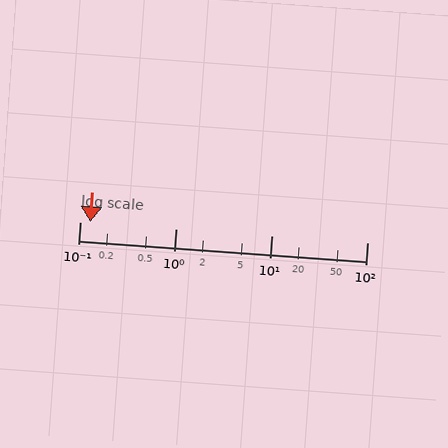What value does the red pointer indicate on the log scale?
The pointer indicates approximately 0.13.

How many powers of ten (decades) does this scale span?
The scale spans 3 decades, from 0.1 to 100.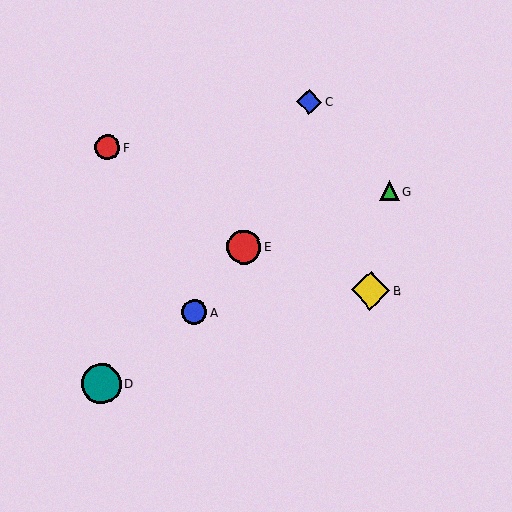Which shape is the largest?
The teal circle (labeled D) is the largest.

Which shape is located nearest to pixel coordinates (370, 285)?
The yellow diamond (labeled B) at (371, 290) is nearest to that location.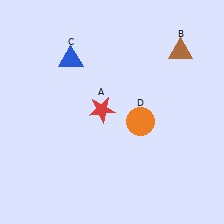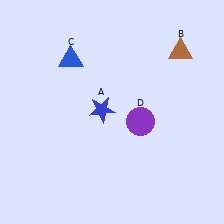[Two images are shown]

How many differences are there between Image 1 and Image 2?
There are 2 differences between the two images.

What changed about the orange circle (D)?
In Image 1, D is orange. In Image 2, it changed to purple.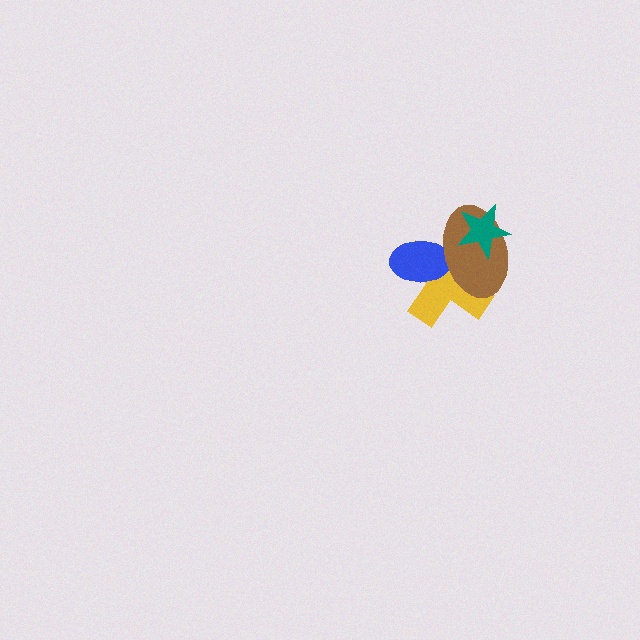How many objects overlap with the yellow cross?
3 objects overlap with the yellow cross.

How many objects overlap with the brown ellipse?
3 objects overlap with the brown ellipse.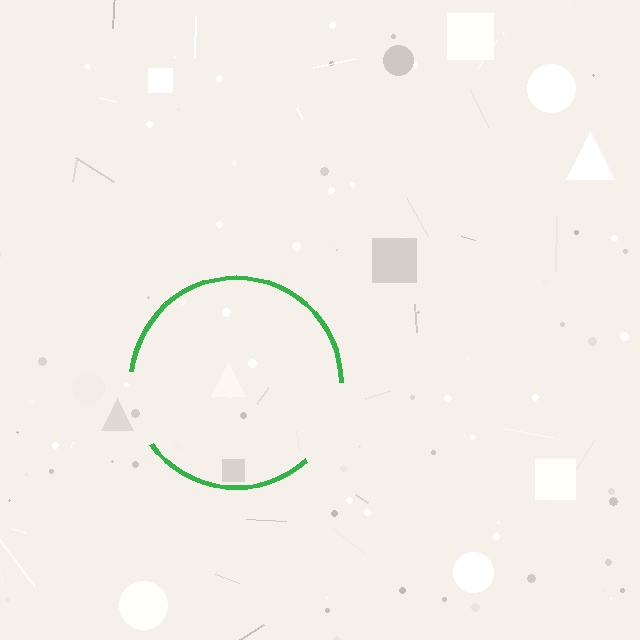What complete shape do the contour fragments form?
The contour fragments form a circle.